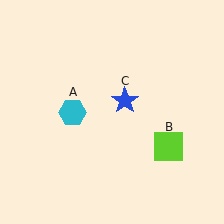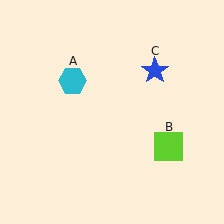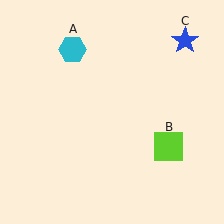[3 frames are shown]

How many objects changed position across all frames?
2 objects changed position: cyan hexagon (object A), blue star (object C).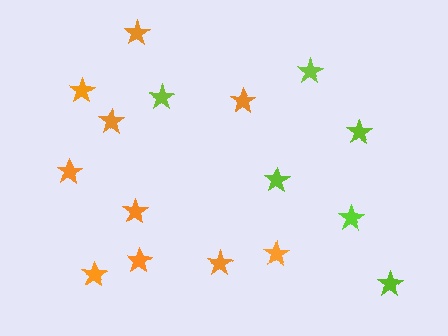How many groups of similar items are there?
There are 2 groups: one group of lime stars (6) and one group of orange stars (10).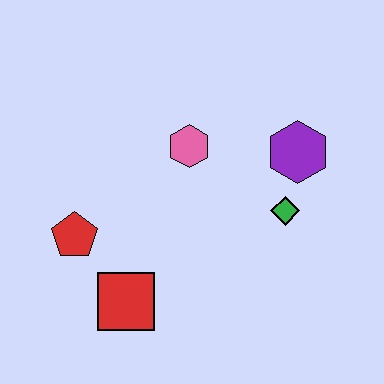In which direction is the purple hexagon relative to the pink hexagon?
The purple hexagon is to the right of the pink hexagon.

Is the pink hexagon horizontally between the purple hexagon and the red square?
Yes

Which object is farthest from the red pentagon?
The purple hexagon is farthest from the red pentagon.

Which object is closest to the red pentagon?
The red square is closest to the red pentagon.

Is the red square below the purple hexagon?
Yes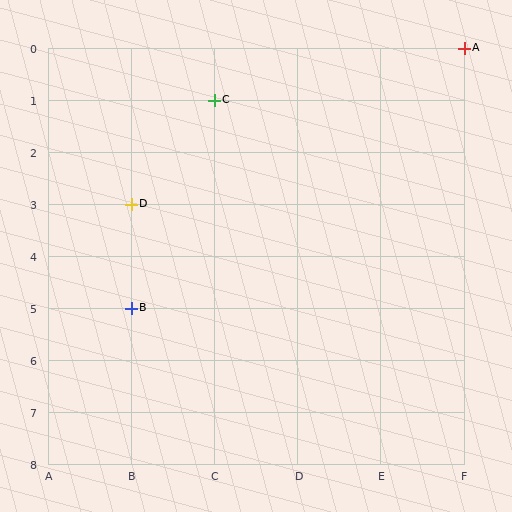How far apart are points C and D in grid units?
Points C and D are 1 column and 2 rows apart (about 2.2 grid units diagonally).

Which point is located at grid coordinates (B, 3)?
Point D is at (B, 3).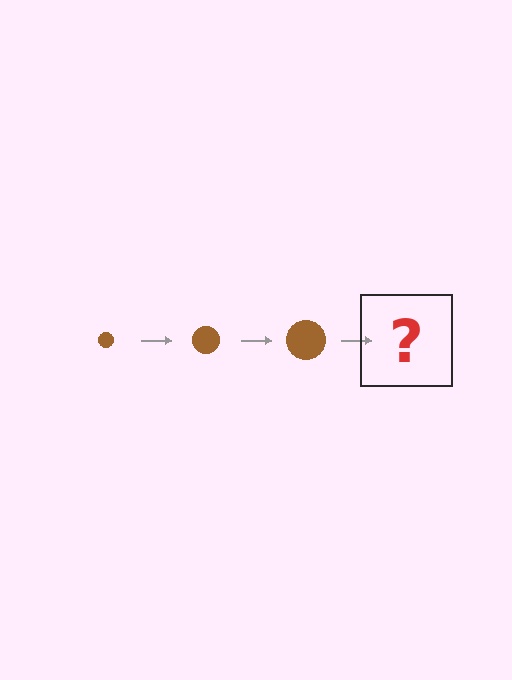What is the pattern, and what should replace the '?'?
The pattern is that the circle gets progressively larger each step. The '?' should be a brown circle, larger than the previous one.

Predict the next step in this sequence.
The next step is a brown circle, larger than the previous one.